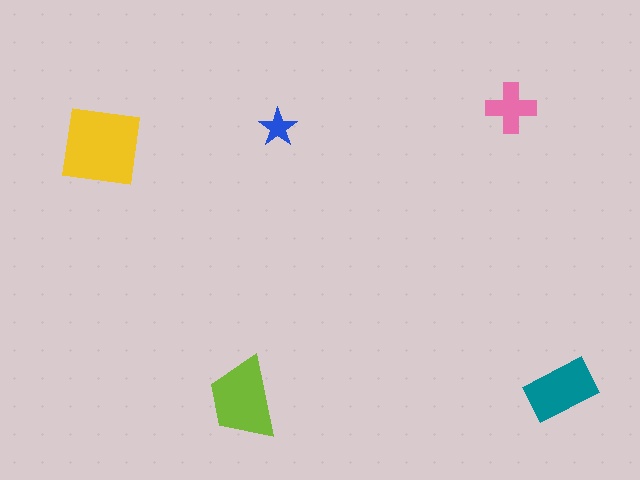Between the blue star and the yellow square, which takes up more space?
The yellow square.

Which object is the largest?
The yellow square.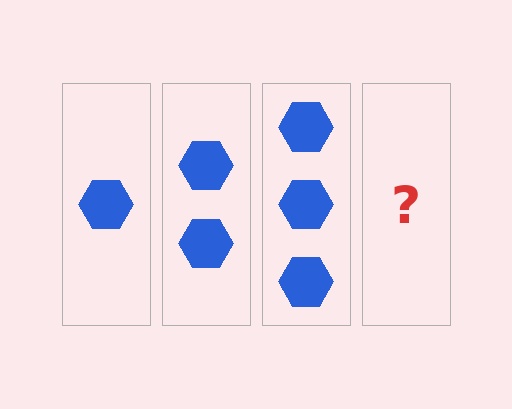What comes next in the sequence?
The next element should be 4 hexagons.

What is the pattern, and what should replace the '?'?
The pattern is that each step adds one more hexagon. The '?' should be 4 hexagons.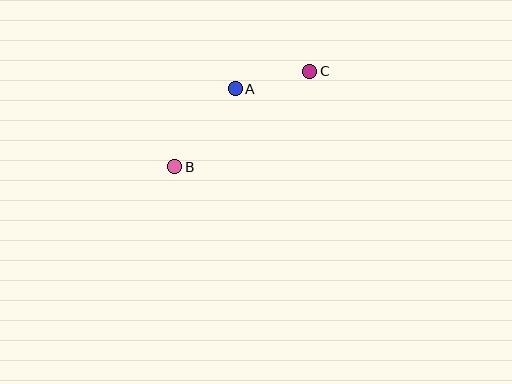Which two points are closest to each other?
Points A and C are closest to each other.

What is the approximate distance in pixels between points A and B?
The distance between A and B is approximately 98 pixels.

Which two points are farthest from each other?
Points B and C are farthest from each other.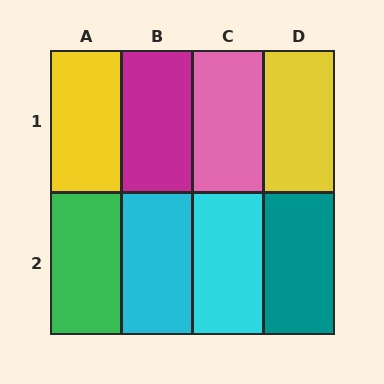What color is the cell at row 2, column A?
Green.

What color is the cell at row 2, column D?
Teal.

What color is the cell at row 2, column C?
Cyan.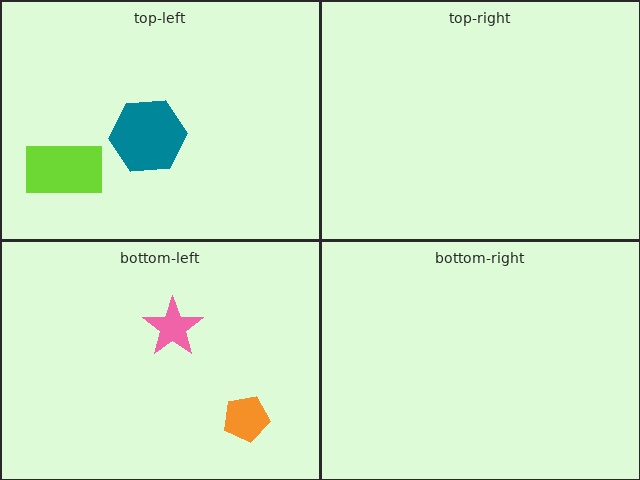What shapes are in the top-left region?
The teal hexagon, the lime rectangle.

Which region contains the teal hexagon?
The top-left region.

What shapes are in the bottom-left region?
The orange pentagon, the pink star.